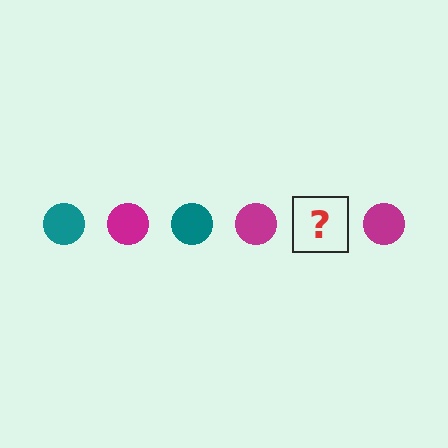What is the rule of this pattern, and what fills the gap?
The rule is that the pattern cycles through teal, magenta circles. The gap should be filled with a teal circle.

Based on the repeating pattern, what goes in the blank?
The blank should be a teal circle.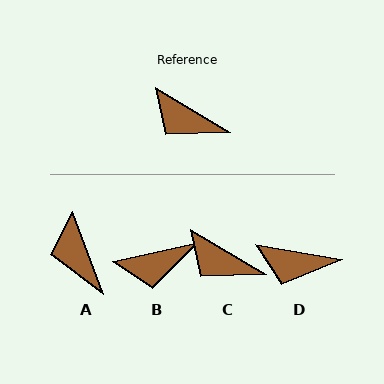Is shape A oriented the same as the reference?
No, it is off by about 39 degrees.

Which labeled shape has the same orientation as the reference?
C.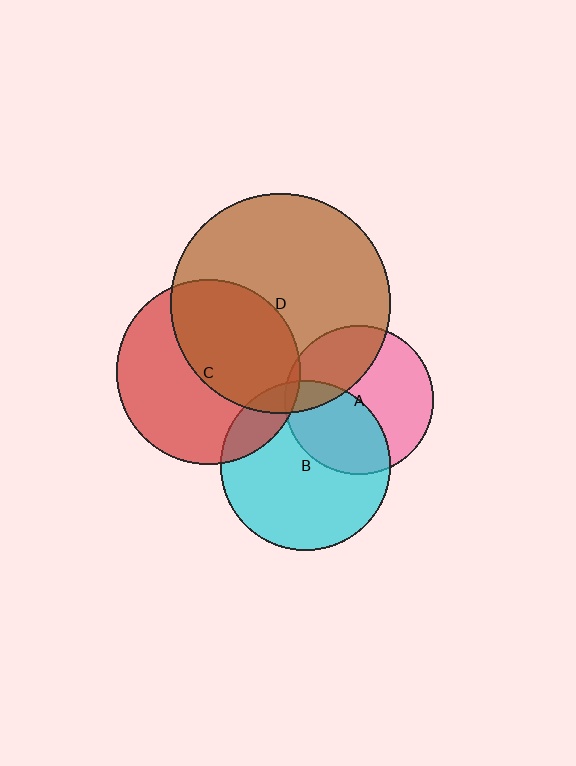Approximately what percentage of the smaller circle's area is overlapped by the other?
Approximately 10%.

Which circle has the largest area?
Circle D (brown).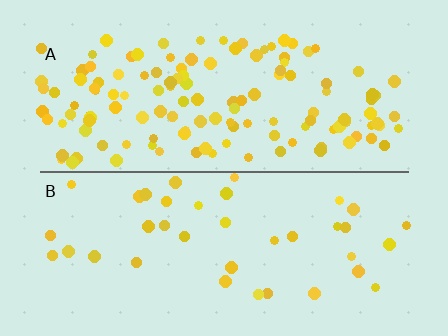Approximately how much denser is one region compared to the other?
Approximately 3.4× — region A over region B.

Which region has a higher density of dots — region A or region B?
A (the top).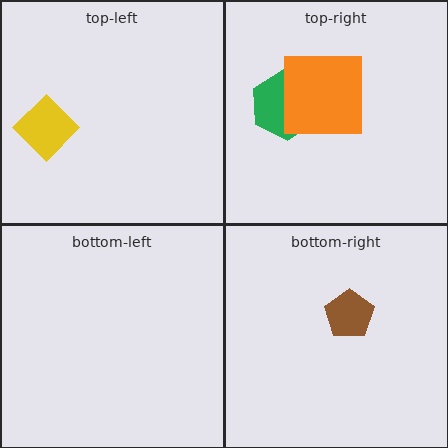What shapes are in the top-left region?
The yellow diamond.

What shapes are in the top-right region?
The green hexagon, the orange square.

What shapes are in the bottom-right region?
The brown pentagon.